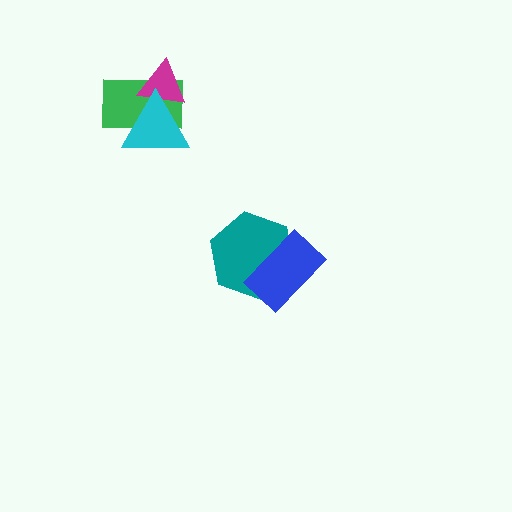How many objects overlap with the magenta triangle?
2 objects overlap with the magenta triangle.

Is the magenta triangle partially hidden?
Yes, it is partially covered by another shape.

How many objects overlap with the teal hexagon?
1 object overlaps with the teal hexagon.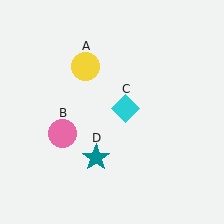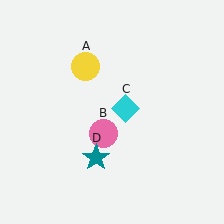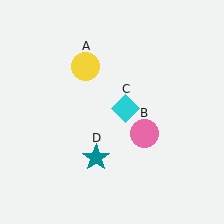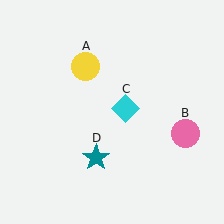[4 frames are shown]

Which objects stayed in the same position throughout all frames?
Yellow circle (object A) and cyan diamond (object C) and teal star (object D) remained stationary.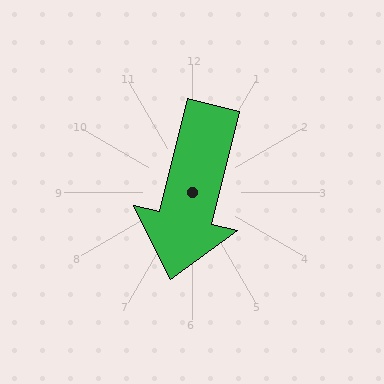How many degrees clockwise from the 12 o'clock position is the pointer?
Approximately 194 degrees.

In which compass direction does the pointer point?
South.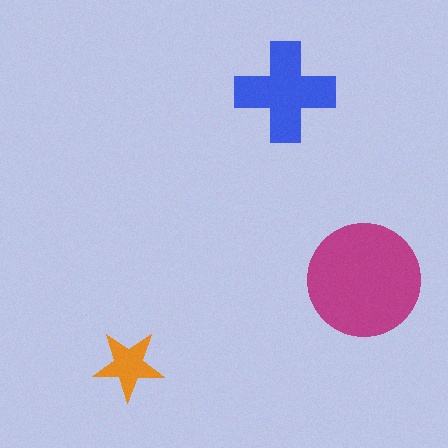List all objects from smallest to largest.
The orange star, the blue cross, the magenta circle.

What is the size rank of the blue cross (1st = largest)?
2nd.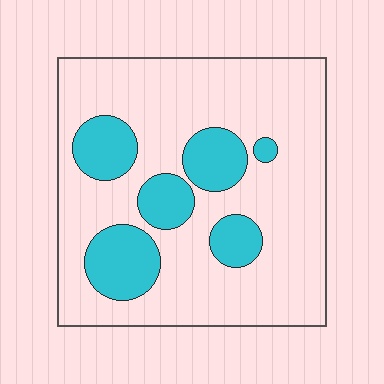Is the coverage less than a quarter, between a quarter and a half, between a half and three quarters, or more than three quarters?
Less than a quarter.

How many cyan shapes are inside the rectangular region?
6.